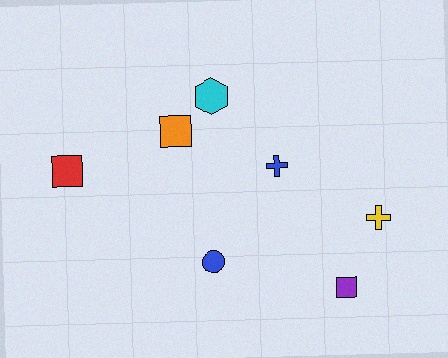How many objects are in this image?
There are 7 objects.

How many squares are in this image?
There are 3 squares.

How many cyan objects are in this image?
There is 1 cyan object.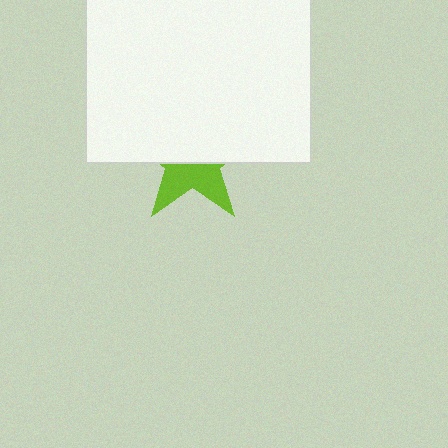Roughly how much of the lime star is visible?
A small part of it is visible (roughly 41%).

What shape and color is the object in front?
The object in front is a white square.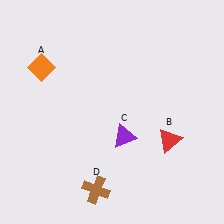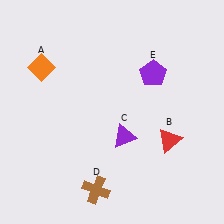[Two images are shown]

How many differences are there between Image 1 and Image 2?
There is 1 difference between the two images.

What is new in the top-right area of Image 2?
A purple pentagon (E) was added in the top-right area of Image 2.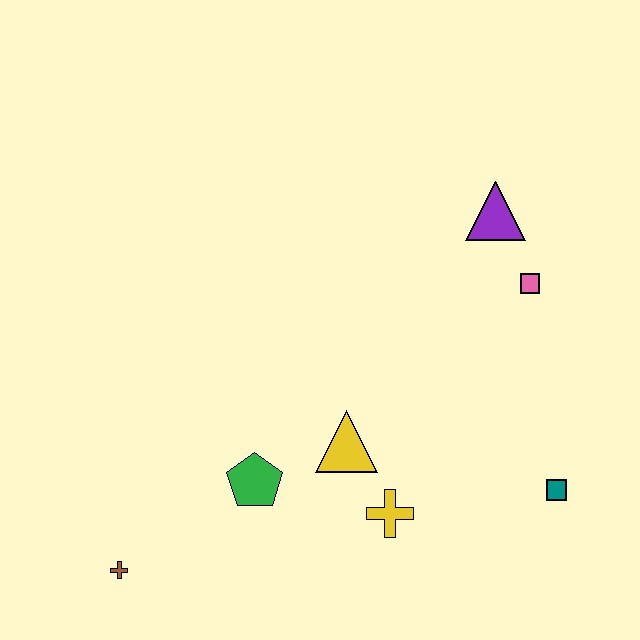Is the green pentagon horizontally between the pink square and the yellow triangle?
No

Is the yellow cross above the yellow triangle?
No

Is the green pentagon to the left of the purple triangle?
Yes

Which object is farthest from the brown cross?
The purple triangle is farthest from the brown cross.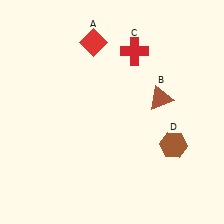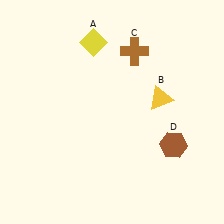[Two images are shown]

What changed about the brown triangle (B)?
In Image 1, B is brown. In Image 2, it changed to yellow.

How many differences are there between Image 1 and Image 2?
There are 3 differences between the two images.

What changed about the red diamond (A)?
In Image 1, A is red. In Image 2, it changed to yellow.